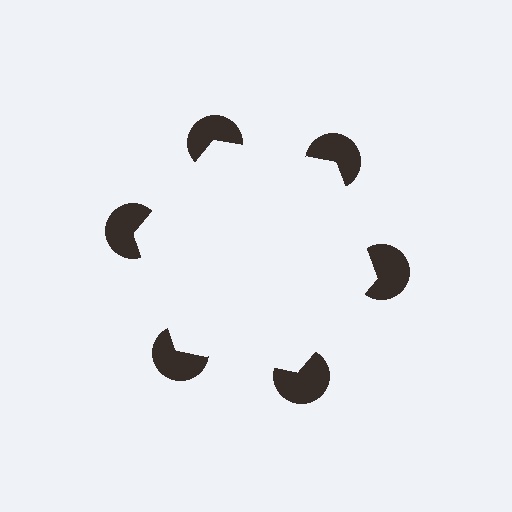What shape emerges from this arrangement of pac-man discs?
An illusory hexagon — its edges are inferred from the aligned wedge cuts in the pac-man discs, not physically drawn.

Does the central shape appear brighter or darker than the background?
It typically appears slightly brighter than the background, even though no actual brightness change is drawn.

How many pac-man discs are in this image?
There are 6 — one at each vertex of the illusory hexagon.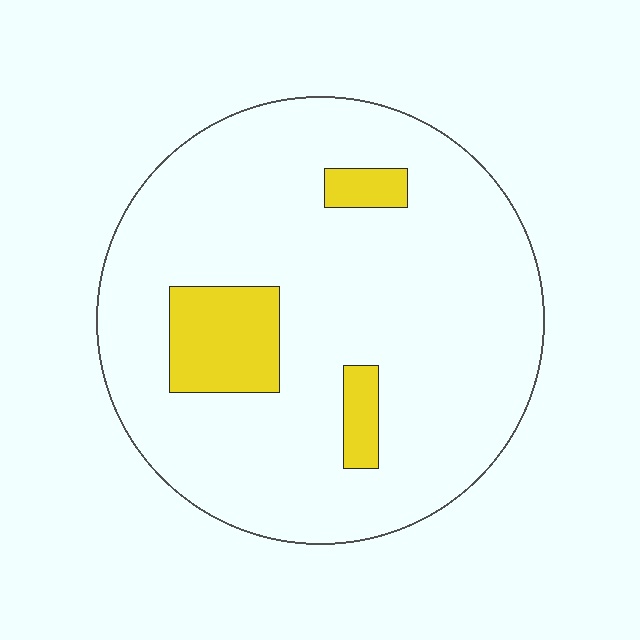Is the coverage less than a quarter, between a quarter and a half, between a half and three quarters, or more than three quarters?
Less than a quarter.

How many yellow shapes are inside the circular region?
3.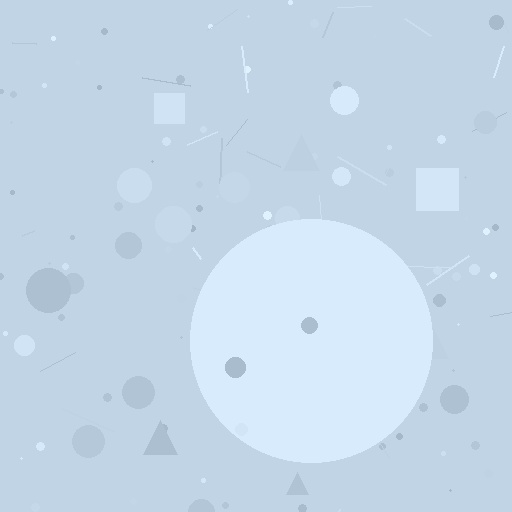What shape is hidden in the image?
A circle is hidden in the image.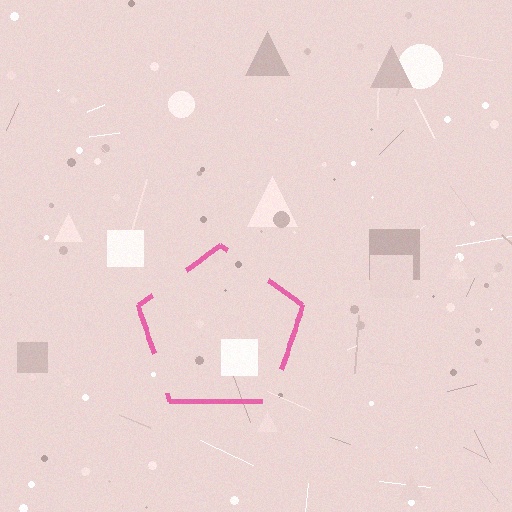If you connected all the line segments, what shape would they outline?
They would outline a pentagon.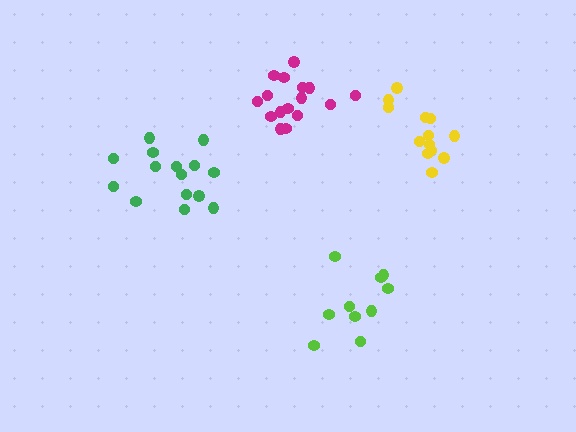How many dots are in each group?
Group 1: 10 dots, Group 2: 15 dots, Group 3: 16 dots, Group 4: 13 dots (54 total).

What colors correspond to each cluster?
The clusters are colored: lime, green, magenta, yellow.